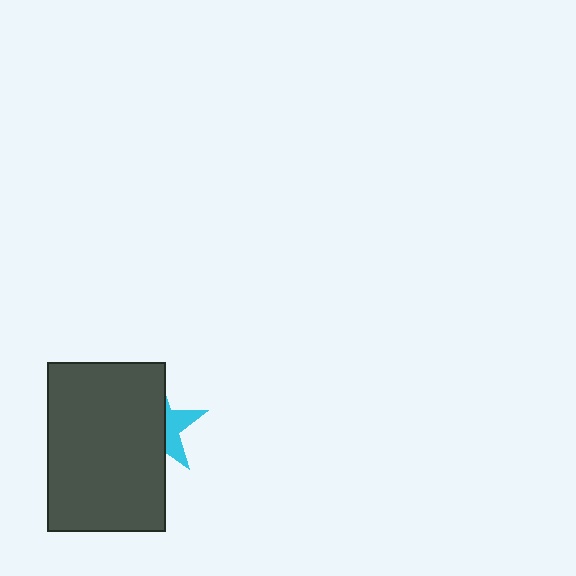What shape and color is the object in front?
The object in front is a dark gray rectangle.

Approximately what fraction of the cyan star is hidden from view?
Roughly 65% of the cyan star is hidden behind the dark gray rectangle.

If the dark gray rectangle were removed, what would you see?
You would see the complete cyan star.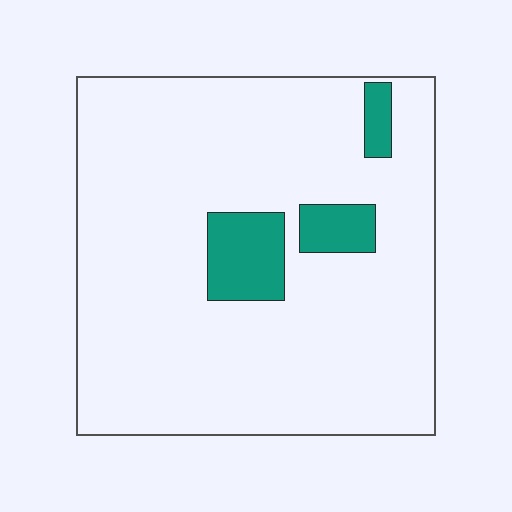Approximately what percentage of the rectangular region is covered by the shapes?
Approximately 10%.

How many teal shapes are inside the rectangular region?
3.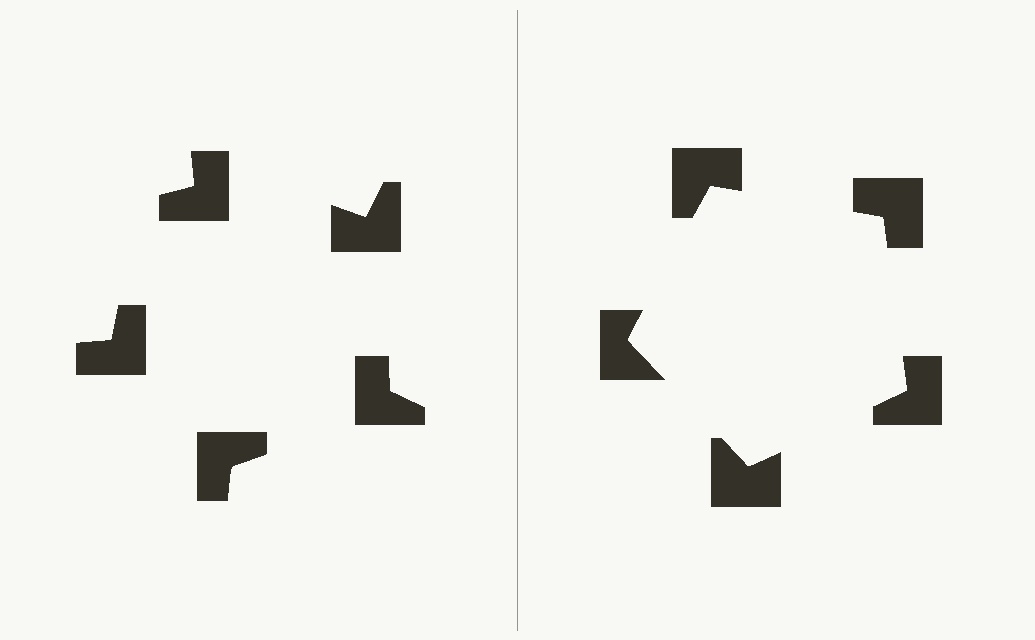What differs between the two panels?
The notched squares are positioned identically on both sides; only the wedge orientations differ. On the right they align to a pentagon; on the left they are misaligned.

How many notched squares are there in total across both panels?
10 — 5 on each side.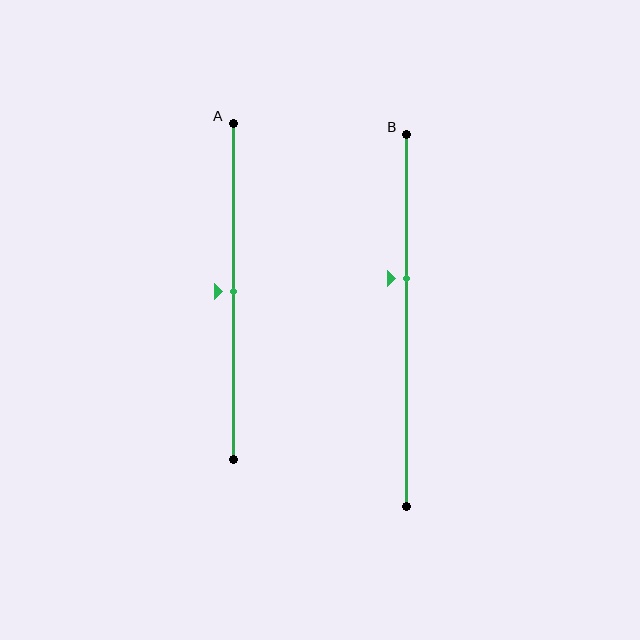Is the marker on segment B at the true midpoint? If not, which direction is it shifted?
No, the marker on segment B is shifted upward by about 11% of the segment length.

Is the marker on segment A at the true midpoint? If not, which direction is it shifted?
Yes, the marker on segment A is at the true midpoint.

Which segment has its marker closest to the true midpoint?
Segment A has its marker closest to the true midpoint.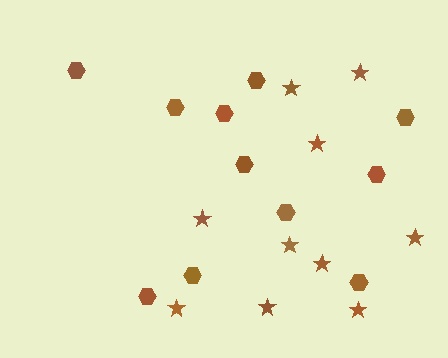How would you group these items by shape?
There are 2 groups: one group of stars (10) and one group of hexagons (11).